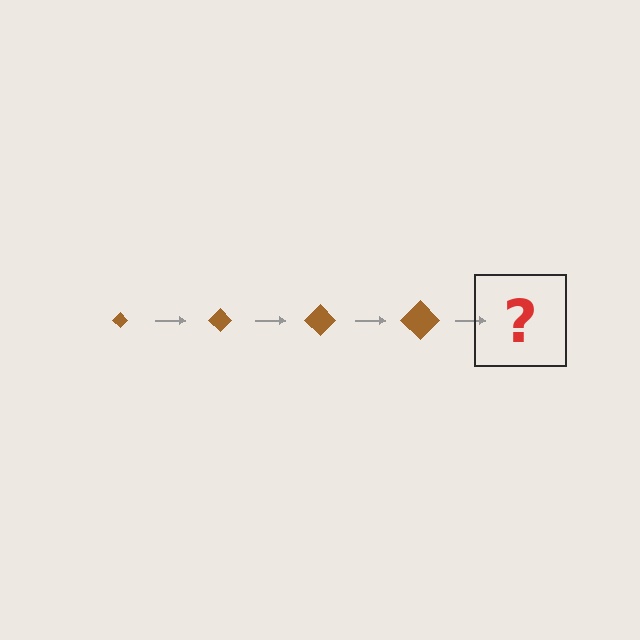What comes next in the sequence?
The next element should be a brown diamond, larger than the previous one.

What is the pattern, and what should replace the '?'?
The pattern is that the diamond gets progressively larger each step. The '?' should be a brown diamond, larger than the previous one.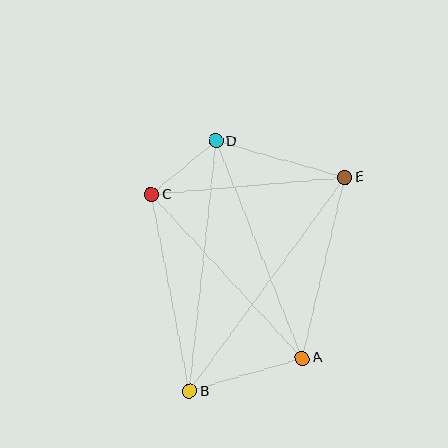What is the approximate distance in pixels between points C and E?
The distance between C and E is approximately 195 pixels.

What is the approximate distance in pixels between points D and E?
The distance between D and E is approximately 134 pixels.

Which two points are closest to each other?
Points C and D are closest to each other.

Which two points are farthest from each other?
Points B and E are farthest from each other.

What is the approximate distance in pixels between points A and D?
The distance between A and D is approximately 234 pixels.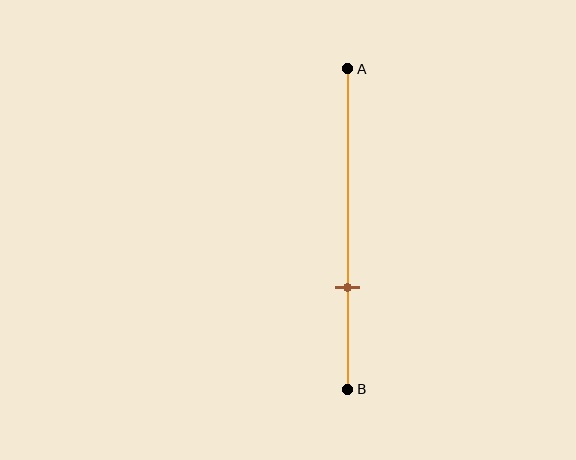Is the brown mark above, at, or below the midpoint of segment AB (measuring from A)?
The brown mark is below the midpoint of segment AB.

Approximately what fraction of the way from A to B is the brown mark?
The brown mark is approximately 70% of the way from A to B.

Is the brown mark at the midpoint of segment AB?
No, the mark is at about 70% from A, not at the 50% midpoint.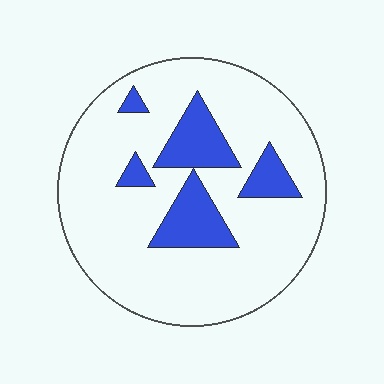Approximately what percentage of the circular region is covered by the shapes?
Approximately 20%.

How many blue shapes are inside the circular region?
5.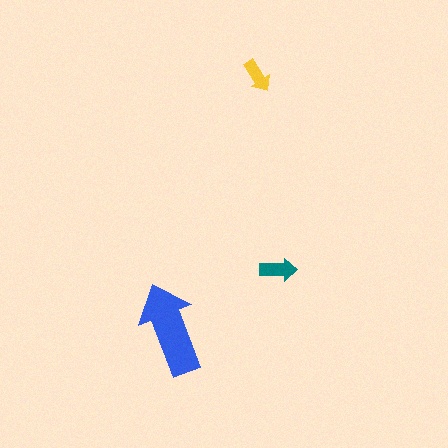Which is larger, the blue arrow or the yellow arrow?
The blue one.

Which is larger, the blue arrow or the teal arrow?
The blue one.